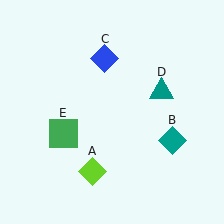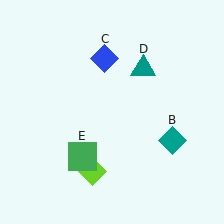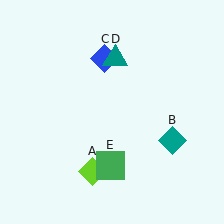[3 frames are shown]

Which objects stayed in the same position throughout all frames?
Lime diamond (object A) and teal diamond (object B) and blue diamond (object C) remained stationary.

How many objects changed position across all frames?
2 objects changed position: teal triangle (object D), green square (object E).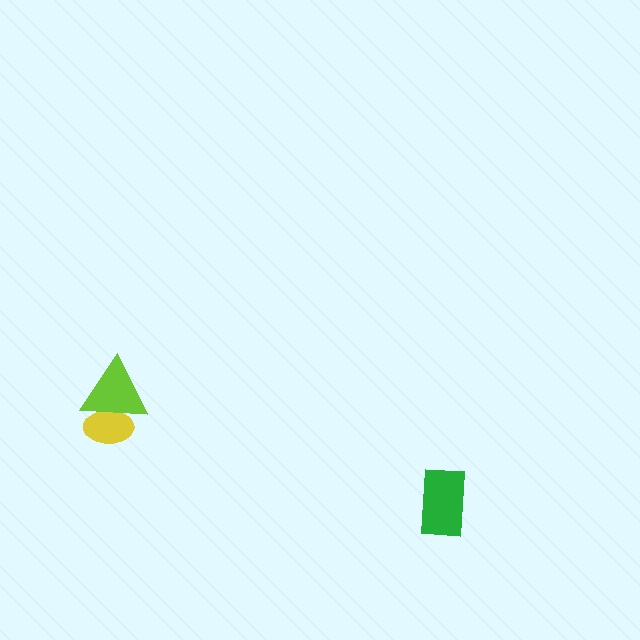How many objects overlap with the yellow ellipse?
1 object overlaps with the yellow ellipse.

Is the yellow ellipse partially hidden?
Yes, it is partially covered by another shape.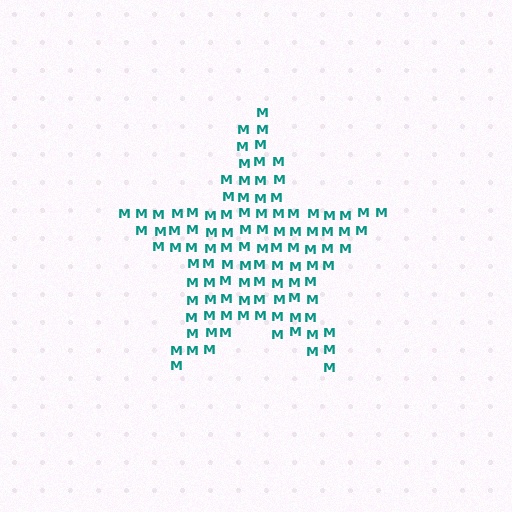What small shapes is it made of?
It is made of small letter M's.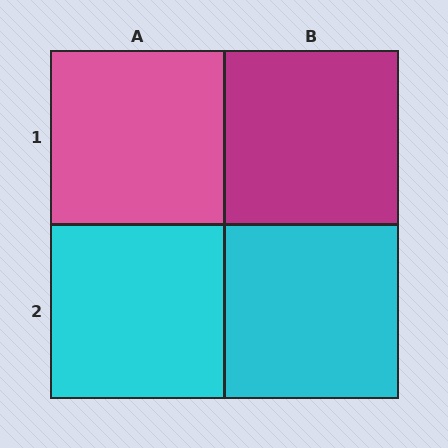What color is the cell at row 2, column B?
Cyan.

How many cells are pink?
1 cell is pink.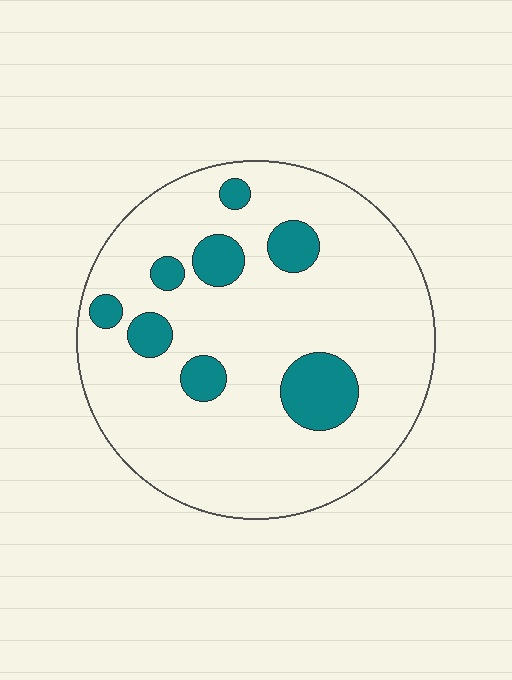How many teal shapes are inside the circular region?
8.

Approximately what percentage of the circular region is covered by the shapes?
Approximately 15%.